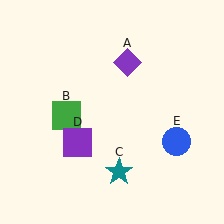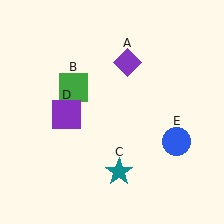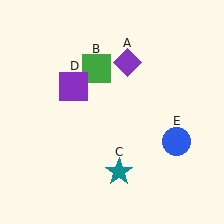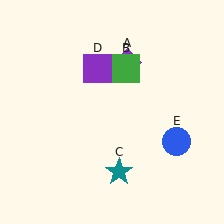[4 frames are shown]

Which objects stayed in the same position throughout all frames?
Purple diamond (object A) and teal star (object C) and blue circle (object E) remained stationary.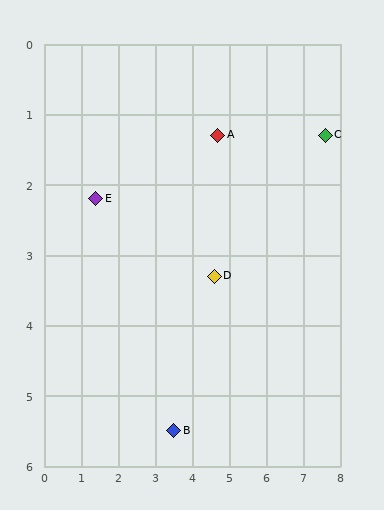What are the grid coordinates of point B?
Point B is at approximately (3.5, 5.5).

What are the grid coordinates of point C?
Point C is at approximately (7.6, 1.3).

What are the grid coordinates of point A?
Point A is at approximately (4.7, 1.3).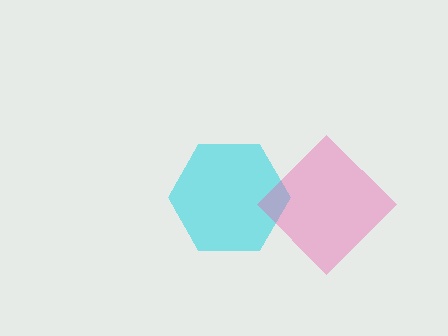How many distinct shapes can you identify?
There are 2 distinct shapes: a cyan hexagon, a pink diamond.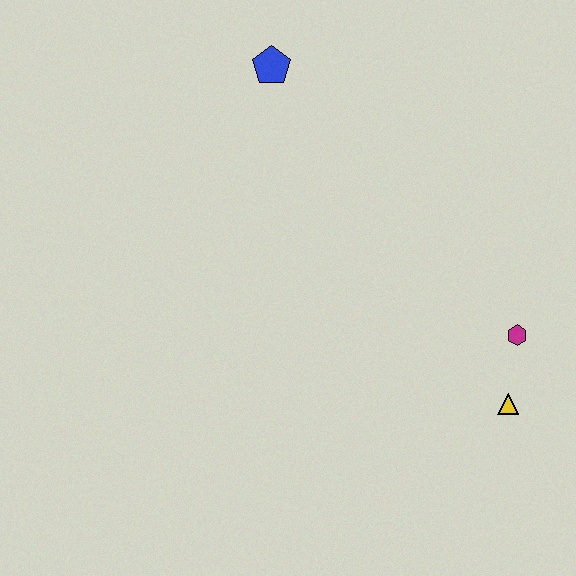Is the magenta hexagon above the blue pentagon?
No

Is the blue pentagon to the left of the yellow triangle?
Yes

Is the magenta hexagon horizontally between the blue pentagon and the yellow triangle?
No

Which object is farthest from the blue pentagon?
The yellow triangle is farthest from the blue pentagon.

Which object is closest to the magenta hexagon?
The yellow triangle is closest to the magenta hexagon.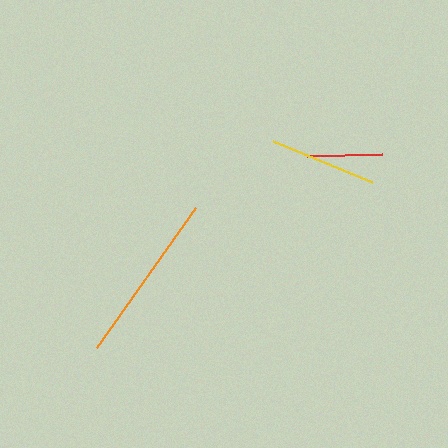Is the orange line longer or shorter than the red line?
The orange line is longer than the red line.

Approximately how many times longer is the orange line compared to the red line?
The orange line is approximately 2.3 times the length of the red line.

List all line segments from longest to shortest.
From longest to shortest: orange, yellow, red.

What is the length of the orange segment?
The orange segment is approximately 172 pixels long.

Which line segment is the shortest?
The red line is the shortest at approximately 75 pixels.